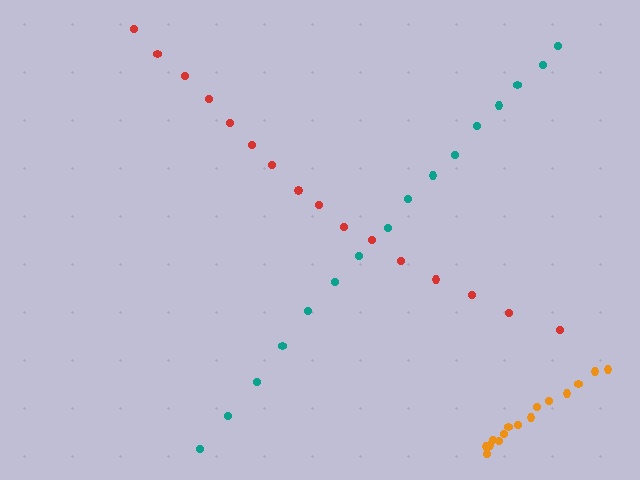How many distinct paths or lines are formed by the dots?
There are 3 distinct paths.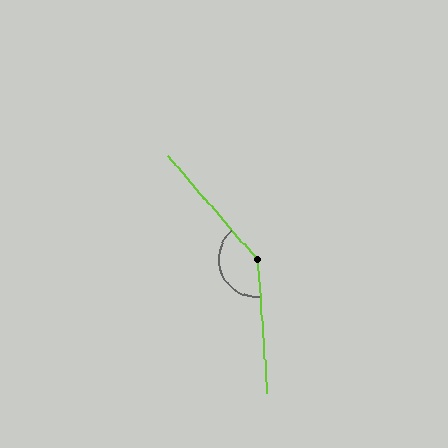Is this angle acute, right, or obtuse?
It is obtuse.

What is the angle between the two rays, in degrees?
Approximately 143 degrees.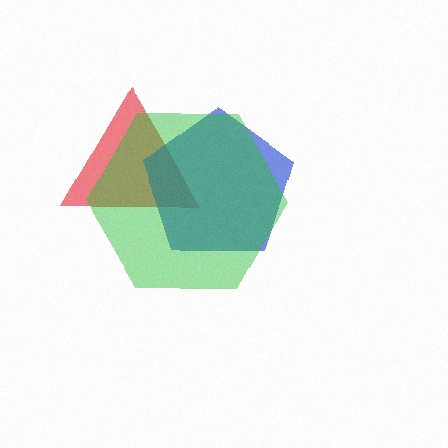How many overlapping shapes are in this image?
There are 3 overlapping shapes in the image.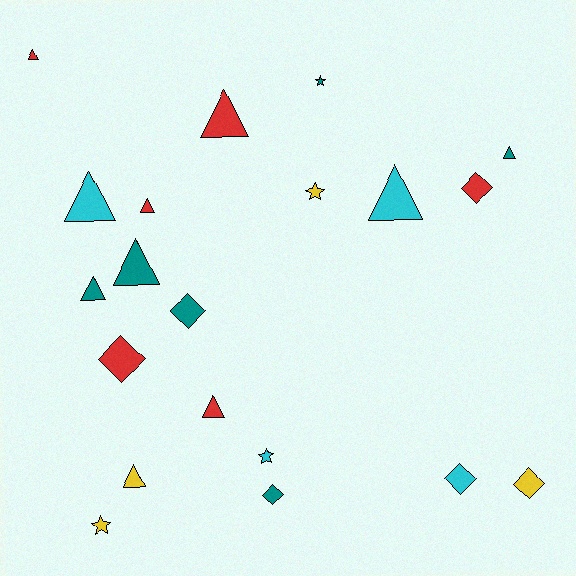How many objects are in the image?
There are 20 objects.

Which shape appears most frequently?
Triangle, with 10 objects.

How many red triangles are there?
There are 4 red triangles.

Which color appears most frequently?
Teal, with 6 objects.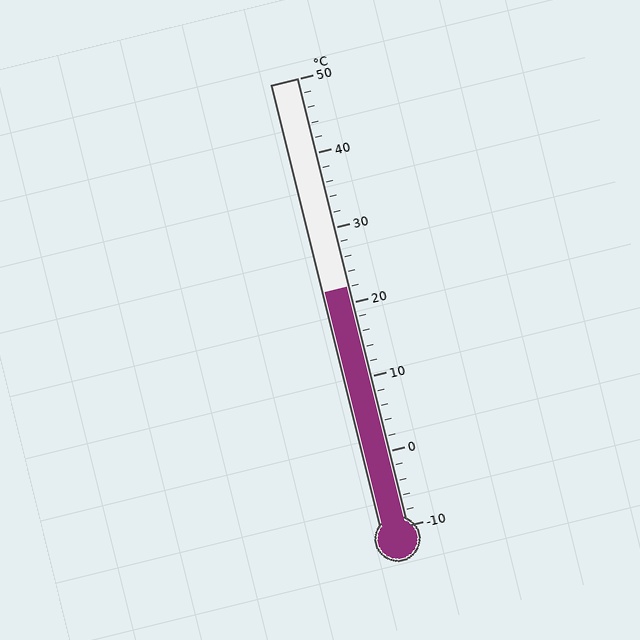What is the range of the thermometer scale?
The thermometer scale ranges from -10°C to 50°C.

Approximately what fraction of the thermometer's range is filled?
The thermometer is filled to approximately 55% of its range.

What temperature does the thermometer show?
The thermometer shows approximately 22°C.